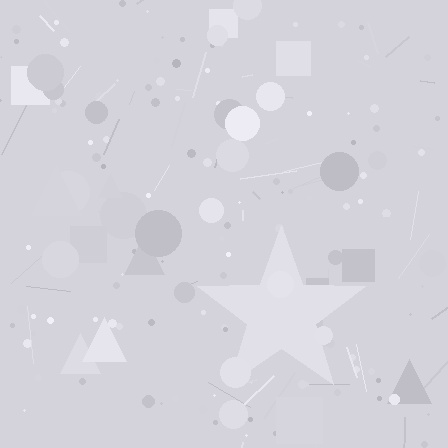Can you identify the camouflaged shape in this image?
The camouflaged shape is a star.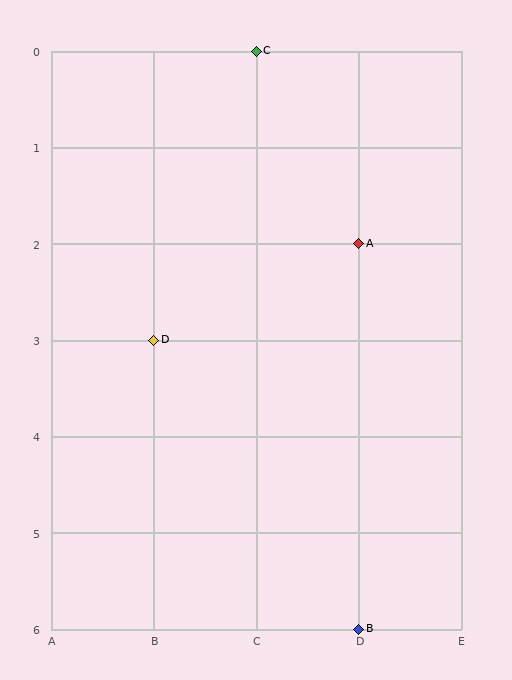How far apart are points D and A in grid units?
Points D and A are 2 columns and 1 row apart (about 2.2 grid units diagonally).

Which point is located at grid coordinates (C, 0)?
Point C is at (C, 0).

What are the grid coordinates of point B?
Point B is at grid coordinates (D, 6).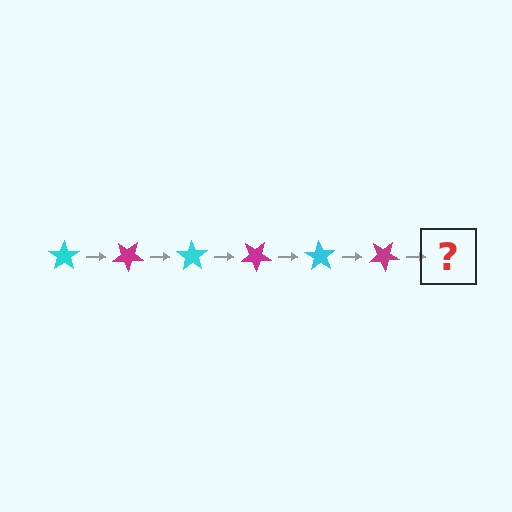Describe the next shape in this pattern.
It should be a cyan star, rotated 210 degrees from the start.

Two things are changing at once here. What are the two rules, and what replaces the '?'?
The two rules are that it rotates 35 degrees each step and the color cycles through cyan and magenta. The '?' should be a cyan star, rotated 210 degrees from the start.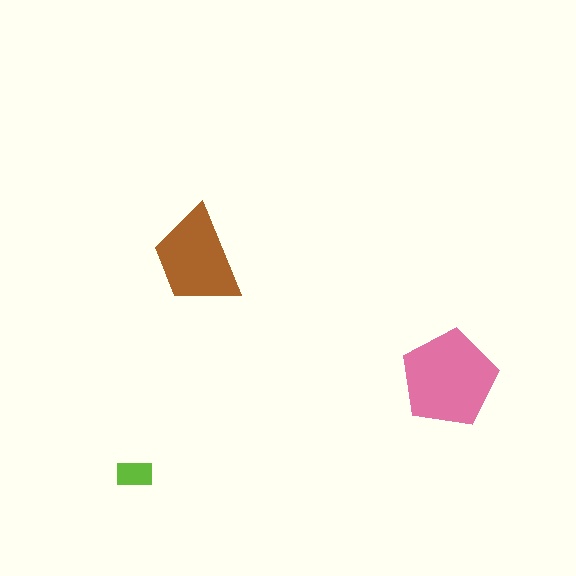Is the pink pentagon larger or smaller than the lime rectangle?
Larger.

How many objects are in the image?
There are 3 objects in the image.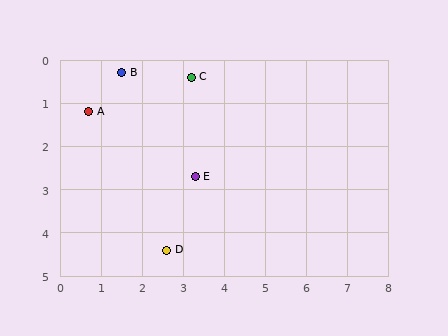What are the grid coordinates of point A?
Point A is at approximately (0.7, 1.2).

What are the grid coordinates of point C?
Point C is at approximately (3.2, 0.4).